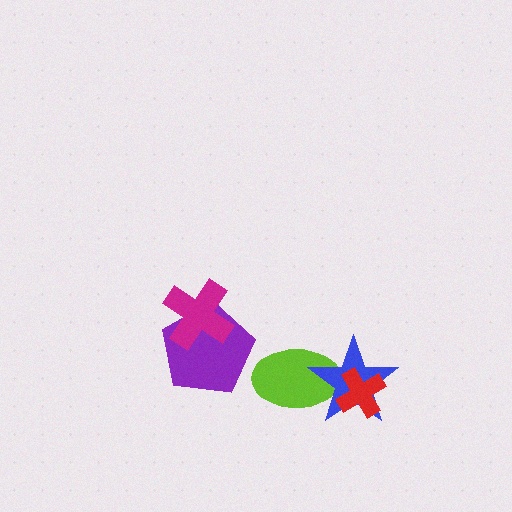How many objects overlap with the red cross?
1 object overlaps with the red cross.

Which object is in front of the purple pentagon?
The magenta cross is in front of the purple pentagon.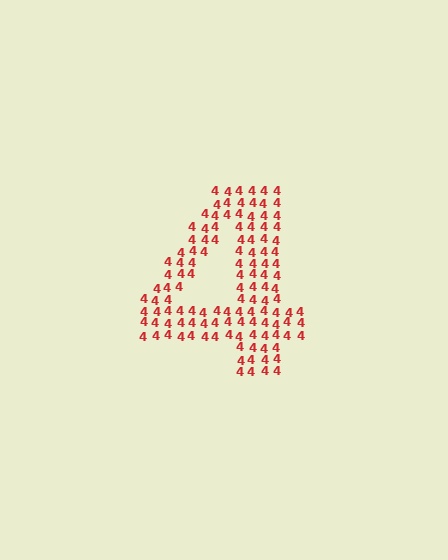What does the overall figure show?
The overall figure shows the digit 4.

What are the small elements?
The small elements are digit 4's.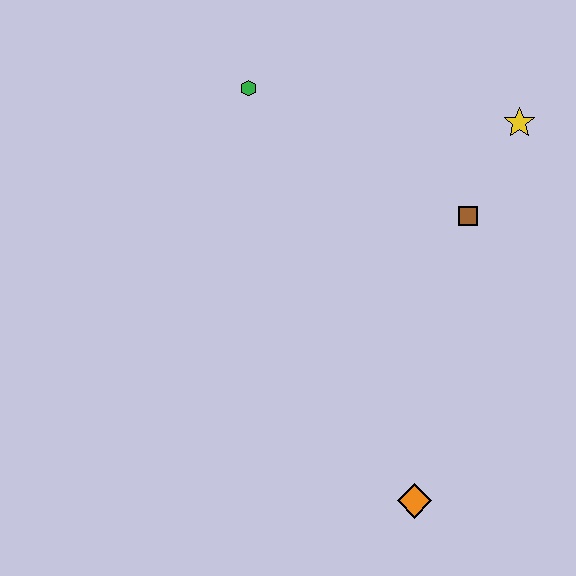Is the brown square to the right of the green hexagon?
Yes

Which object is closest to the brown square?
The yellow star is closest to the brown square.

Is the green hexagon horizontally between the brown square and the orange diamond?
No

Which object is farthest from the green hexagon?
The orange diamond is farthest from the green hexagon.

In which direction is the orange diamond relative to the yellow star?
The orange diamond is below the yellow star.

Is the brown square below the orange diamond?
No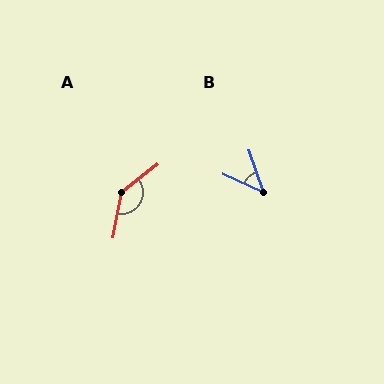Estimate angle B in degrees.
Approximately 46 degrees.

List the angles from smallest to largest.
B (46°), A (138°).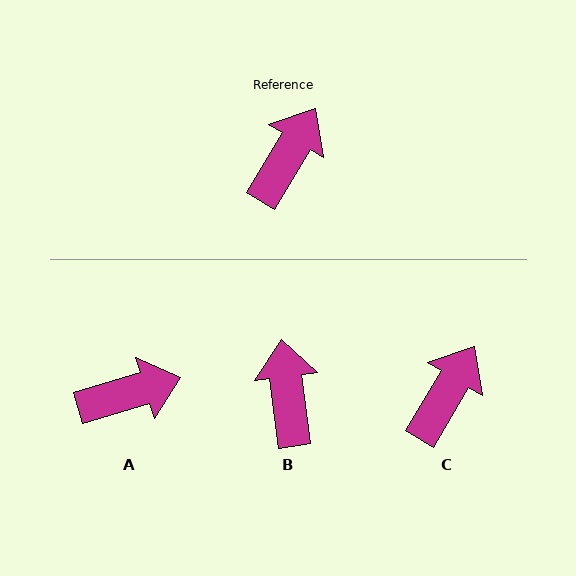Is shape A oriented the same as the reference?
No, it is off by about 42 degrees.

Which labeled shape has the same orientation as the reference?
C.